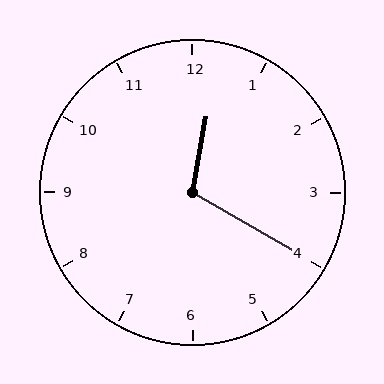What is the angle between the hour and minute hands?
Approximately 110 degrees.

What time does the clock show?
12:20.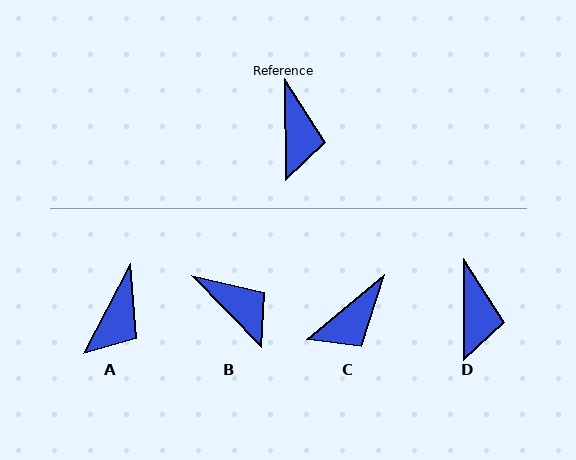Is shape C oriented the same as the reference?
No, it is off by about 50 degrees.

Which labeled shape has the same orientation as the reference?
D.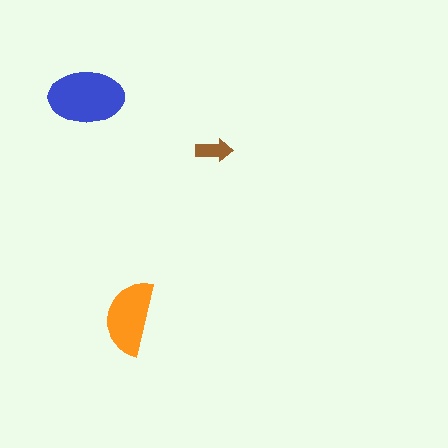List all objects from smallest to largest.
The brown arrow, the orange semicircle, the blue ellipse.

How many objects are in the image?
There are 3 objects in the image.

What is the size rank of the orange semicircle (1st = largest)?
2nd.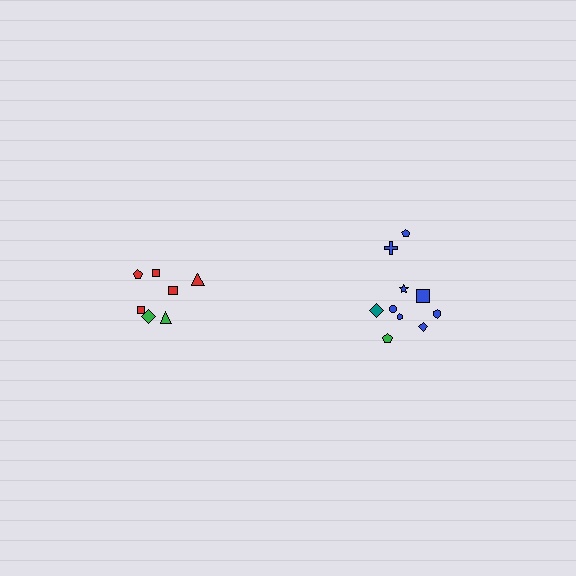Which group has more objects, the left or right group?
The right group.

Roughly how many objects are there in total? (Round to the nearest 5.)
Roughly 15 objects in total.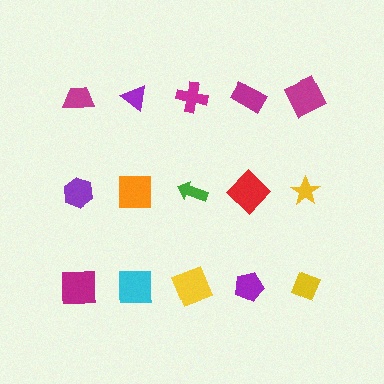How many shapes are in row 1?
5 shapes.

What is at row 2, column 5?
A yellow star.